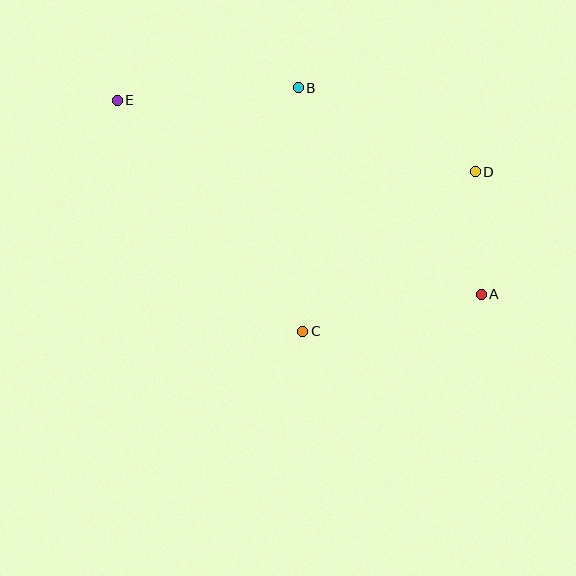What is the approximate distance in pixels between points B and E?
The distance between B and E is approximately 181 pixels.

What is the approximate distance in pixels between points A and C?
The distance between A and C is approximately 182 pixels.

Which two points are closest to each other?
Points A and D are closest to each other.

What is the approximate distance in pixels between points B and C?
The distance between B and C is approximately 243 pixels.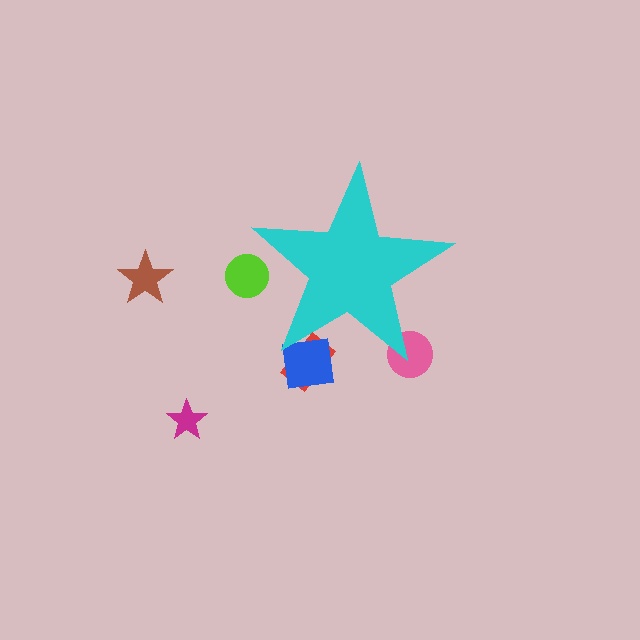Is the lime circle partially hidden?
Yes, the lime circle is partially hidden behind the cyan star.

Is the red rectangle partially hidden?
Yes, the red rectangle is partially hidden behind the cyan star.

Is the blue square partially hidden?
Yes, the blue square is partially hidden behind the cyan star.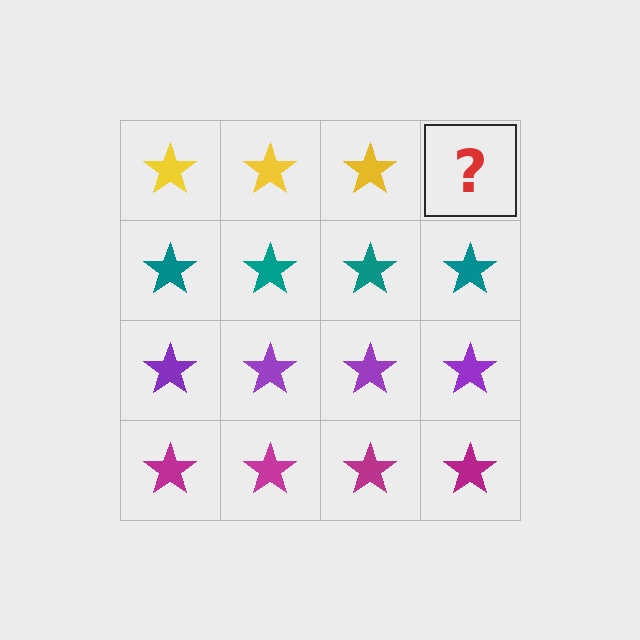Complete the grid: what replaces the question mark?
The question mark should be replaced with a yellow star.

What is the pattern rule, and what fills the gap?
The rule is that each row has a consistent color. The gap should be filled with a yellow star.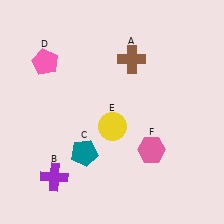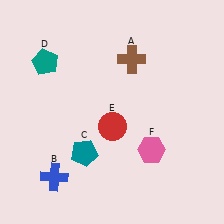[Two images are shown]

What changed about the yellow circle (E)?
In Image 1, E is yellow. In Image 2, it changed to red.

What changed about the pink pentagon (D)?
In Image 1, D is pink. In Image 2, it changed to teal.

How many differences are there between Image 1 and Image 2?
There are 3 differences between the two images.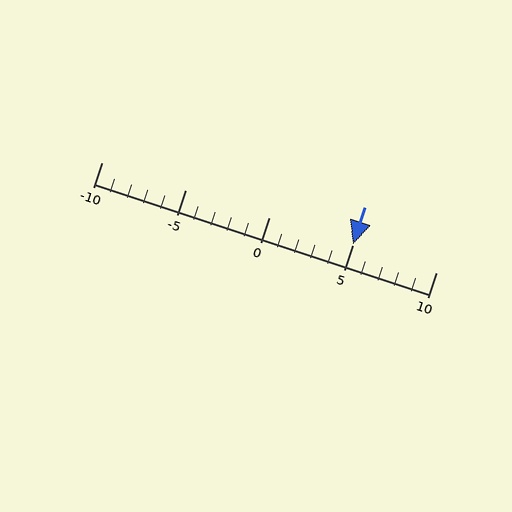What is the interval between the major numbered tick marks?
The major tick marks are spaced 5 units apart.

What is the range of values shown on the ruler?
The ruler shows values from -10 to 10.